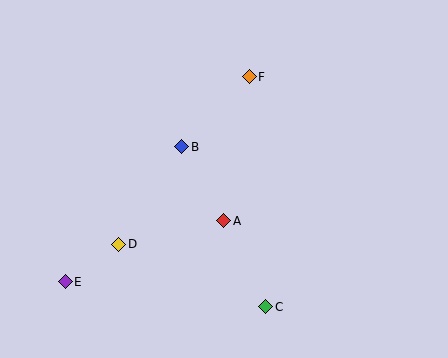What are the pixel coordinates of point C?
Point C is at (266, 307).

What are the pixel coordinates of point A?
Point A is at (224, 221).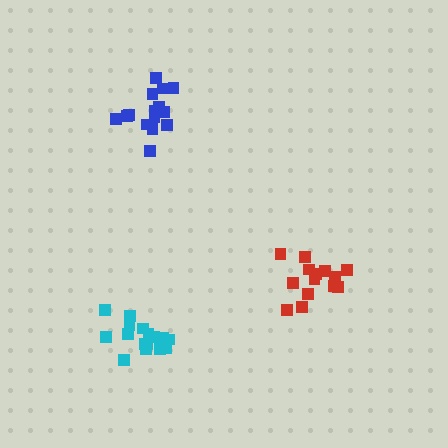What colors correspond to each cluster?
The clusters are colored: red, cyan, blue.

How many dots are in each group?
Group 1: 14 dots, Group 2: 16 dots, Group 3: 16 dots (46 total).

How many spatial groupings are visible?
There are 3 spatial groupings.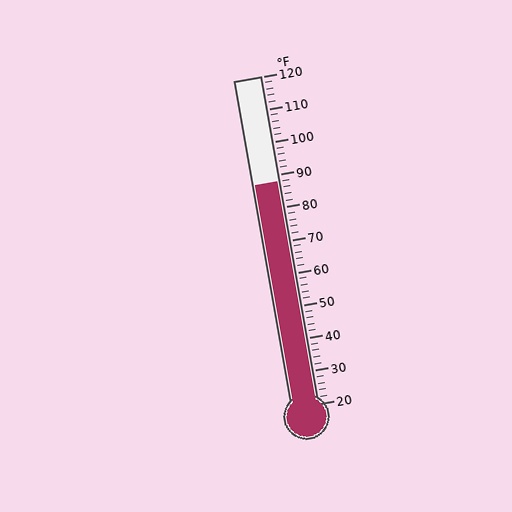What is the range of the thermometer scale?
The thermometer scale ranges from 20°F to 120°F.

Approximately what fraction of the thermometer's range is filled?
The thermometer is filled to approximately 70% of its range.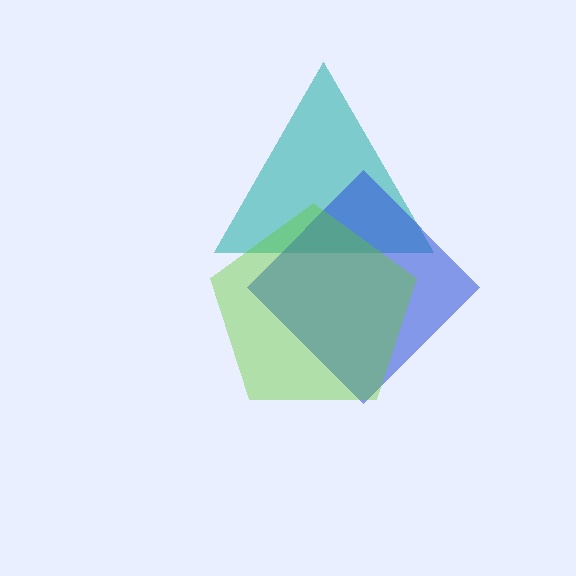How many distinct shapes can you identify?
There are 3 distinct shapes: a teal triangle, a blue diamond, a lime pentagon.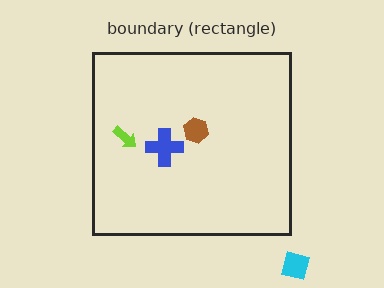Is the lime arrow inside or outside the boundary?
Inside.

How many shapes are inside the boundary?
3 inside, 1 outside.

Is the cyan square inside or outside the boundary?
Outside.